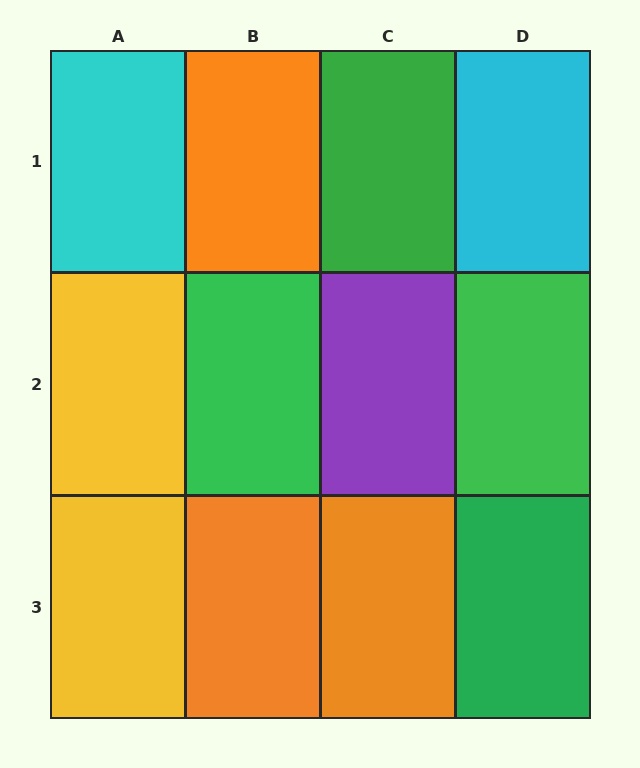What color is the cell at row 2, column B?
Green.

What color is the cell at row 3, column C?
Orange.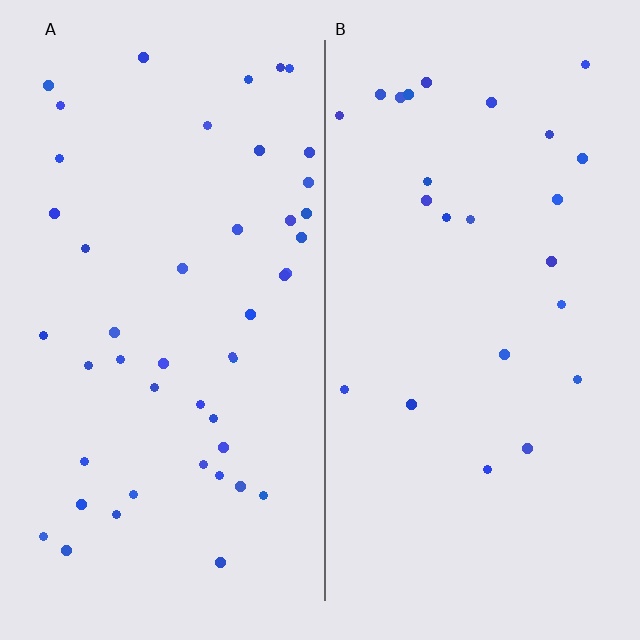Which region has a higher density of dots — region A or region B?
A (the left).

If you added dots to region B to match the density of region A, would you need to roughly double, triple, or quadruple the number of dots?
Approximately double.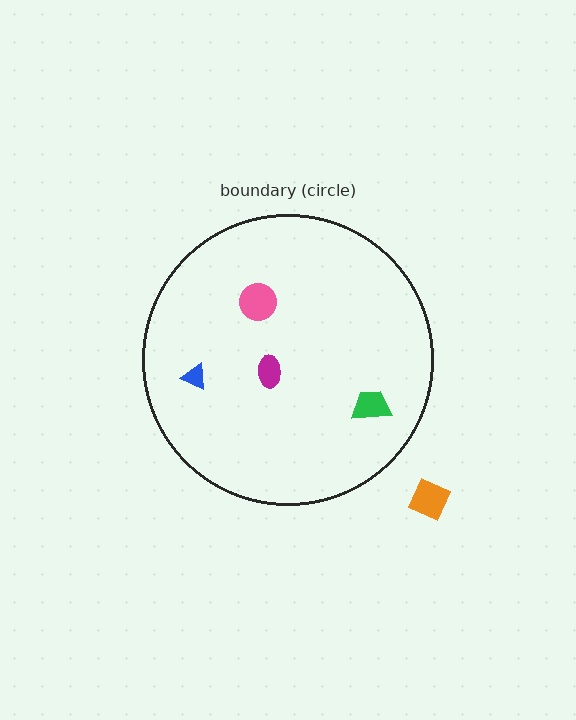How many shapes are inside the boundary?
4 inside, 1 outside.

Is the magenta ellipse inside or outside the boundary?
Inside.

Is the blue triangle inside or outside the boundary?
Inside.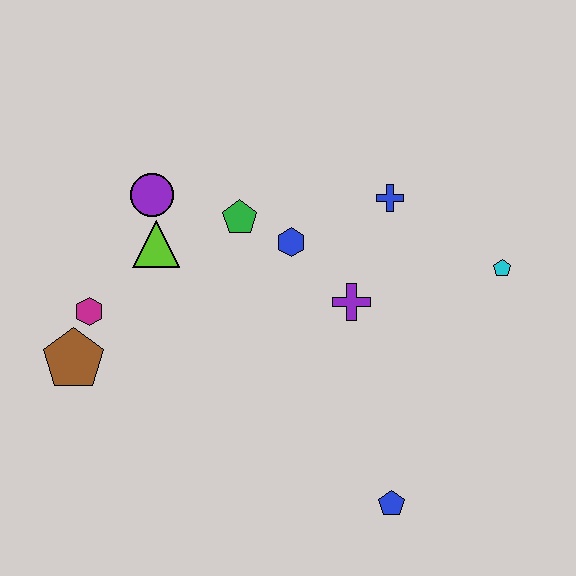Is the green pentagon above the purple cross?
Yes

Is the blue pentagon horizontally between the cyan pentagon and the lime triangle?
Yes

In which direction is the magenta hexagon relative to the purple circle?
The magenta hexagon is below the purple circle.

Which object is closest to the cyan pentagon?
The blue cross is closest to the cyan pentagon.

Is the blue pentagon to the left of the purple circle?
No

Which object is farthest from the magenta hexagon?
The cyan pentagon is farthest from the magenta hexagon.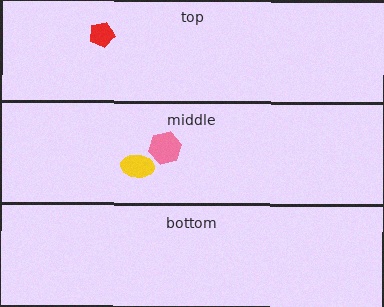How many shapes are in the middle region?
2.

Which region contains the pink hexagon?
The middle region.